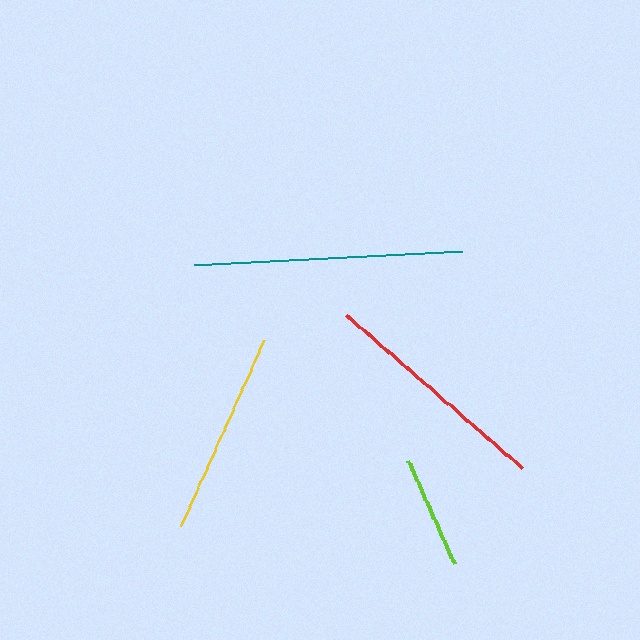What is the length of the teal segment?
The teal segment is approximately 269 pixels long.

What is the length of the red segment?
The red segment is approximately 233 pixels long.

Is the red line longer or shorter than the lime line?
The red line is longer than the lime line.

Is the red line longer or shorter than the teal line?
The teal line is longer than the red line.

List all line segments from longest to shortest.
From longest to shortest: teal, red, yellow, lime.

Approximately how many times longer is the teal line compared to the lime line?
The teal line is approximately 2.4 times the length of the lime line.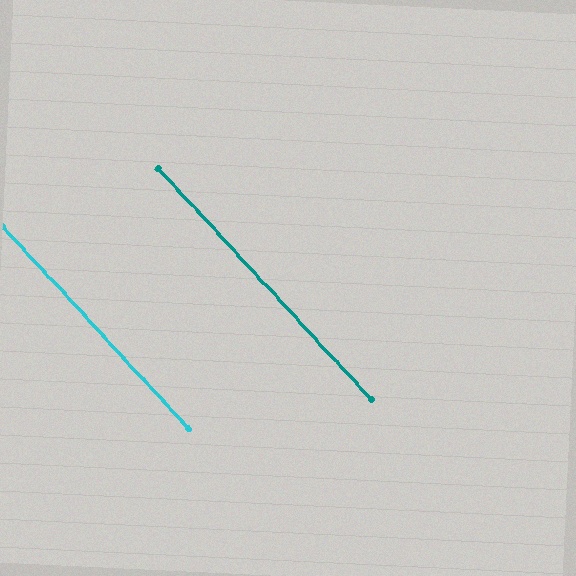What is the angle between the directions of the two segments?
Approximately 0 degrees.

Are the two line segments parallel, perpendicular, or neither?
Parallel — their directions differ by only 0.0°.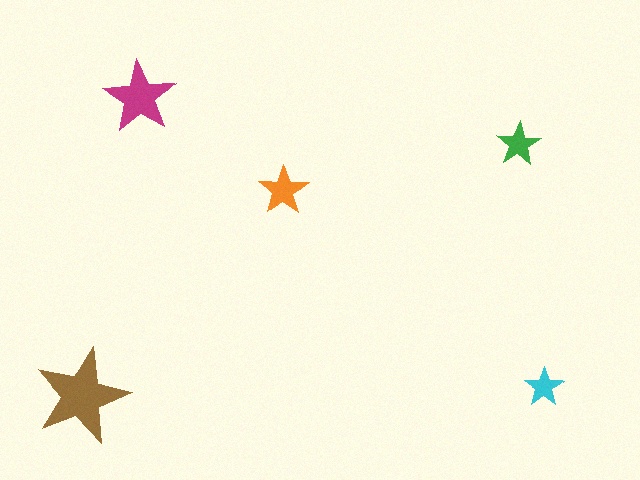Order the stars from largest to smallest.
the brown one, the magenta one, the orange one, the green one, the cyan one.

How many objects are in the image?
There are 5 objects in the image.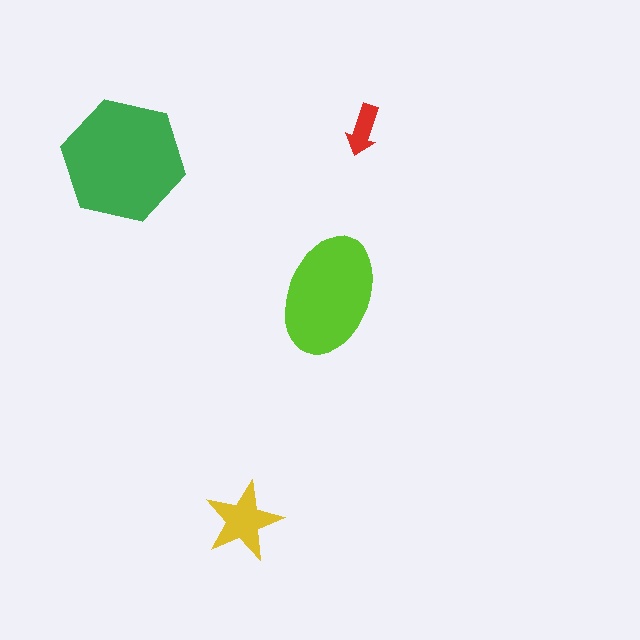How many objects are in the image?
There are 4 objects in the image.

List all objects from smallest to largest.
The red arrow, the yellow star, the lime ellipse, the green hexagon.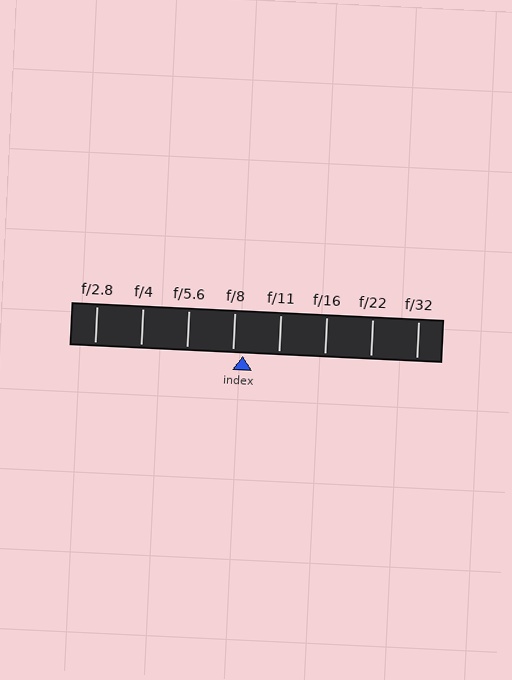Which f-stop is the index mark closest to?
The index mark is closest to f/8.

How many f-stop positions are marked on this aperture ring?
There are 8 f-stop positions marked.